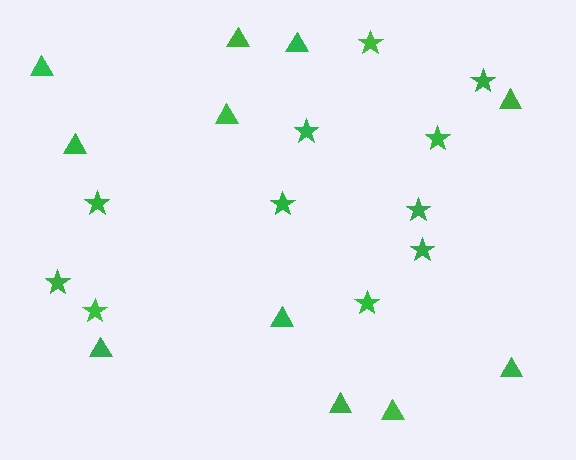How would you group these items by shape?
There are 2 groups: one group of triangles (11) and one group of stars (11).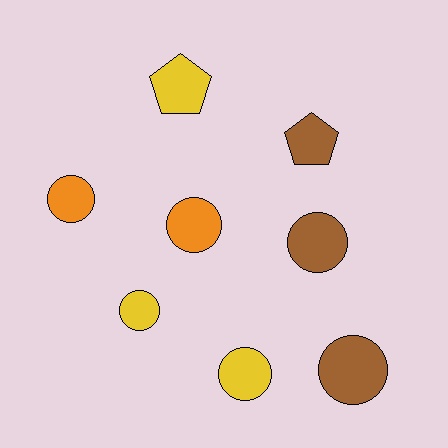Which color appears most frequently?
Brown, with 3 objects.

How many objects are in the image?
There are 8 objects.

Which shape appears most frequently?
Circle, with 6 objects.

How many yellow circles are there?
There are 2 yellow circles.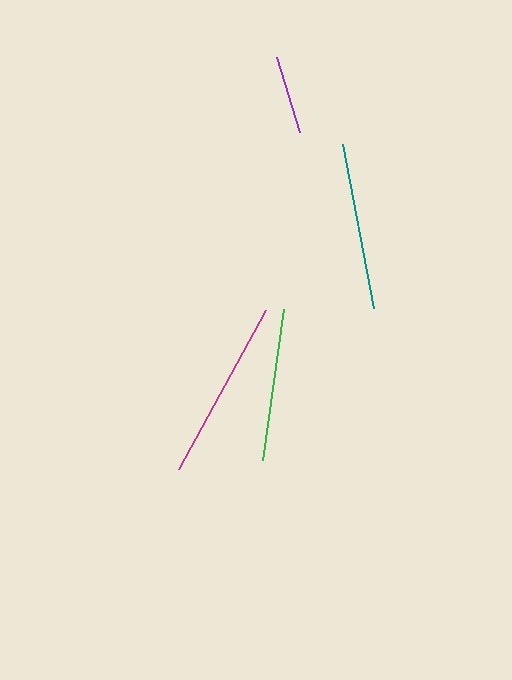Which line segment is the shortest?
The purple line is the shortest at approximately 78 pixels.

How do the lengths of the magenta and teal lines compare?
The magenta and teal lines are approximately the same length.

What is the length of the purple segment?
The purple segment is approximately 78 pixels long.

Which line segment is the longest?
The magenta line is the longest at approximately 181 pixels.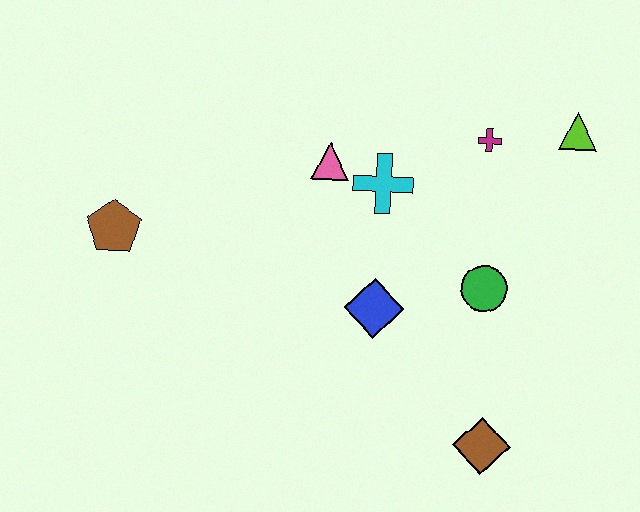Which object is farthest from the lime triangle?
The brown pentagon is farthest from the lime triangle.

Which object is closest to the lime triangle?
The magenta cross is closest to the lime triangle.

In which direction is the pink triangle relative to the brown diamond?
The pink triangle is above the brown diamond.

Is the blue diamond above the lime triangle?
No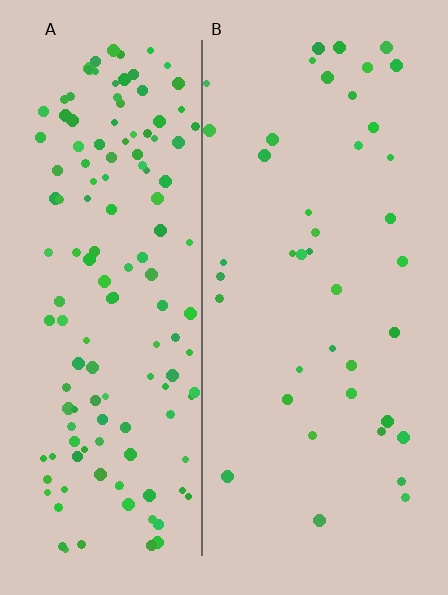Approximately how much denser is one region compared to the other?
Approximately 3.6× — region A over region B.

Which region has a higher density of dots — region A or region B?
A (the left).